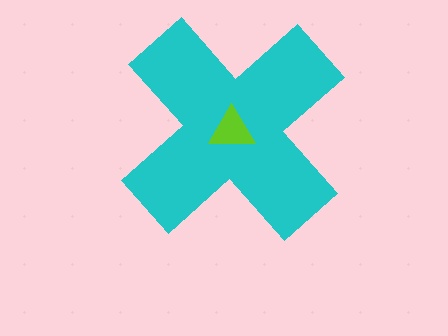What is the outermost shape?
The cyan cross.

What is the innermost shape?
The lime triangle.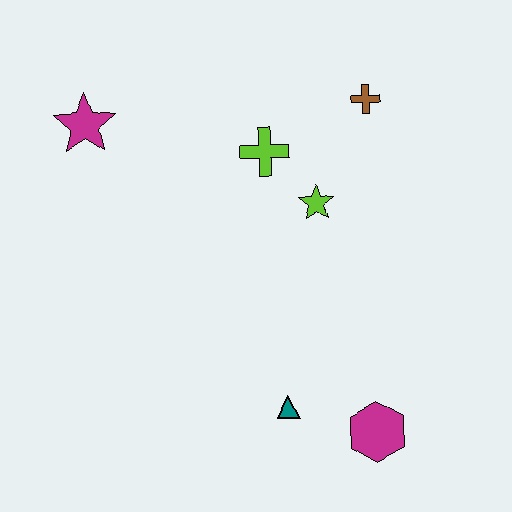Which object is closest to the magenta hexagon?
The teal triangle is closest to the magenta hexagon.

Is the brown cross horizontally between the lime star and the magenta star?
No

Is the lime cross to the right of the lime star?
No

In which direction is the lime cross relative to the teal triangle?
The lime cross is above the teal triangle.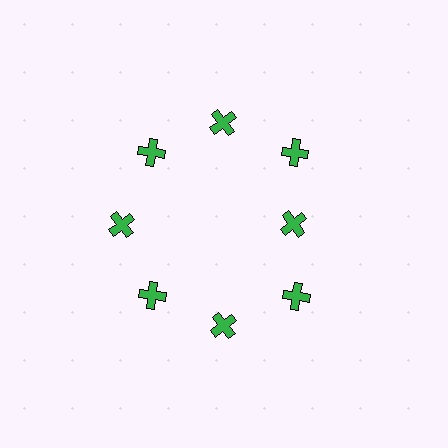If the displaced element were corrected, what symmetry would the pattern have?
It would have 8-fold rotational symmetry — the pattern would map onto itself every 45 degrees.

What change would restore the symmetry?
The symmetry would be restored by moving it outward, back onto the ring so that all 8 crosses sit at equal angles and equal distance from the center.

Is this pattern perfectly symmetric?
No. The 8 green crosses are arranged in a ring, but one element near the 3 o'clock position is pulled inward toward the center, breaking the 8-fold rotational symmetry.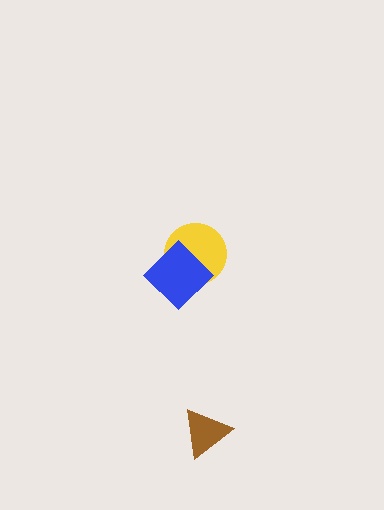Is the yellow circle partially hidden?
Yes, it is partially covered by another shape.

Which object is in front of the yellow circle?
The blue diamond is in front of the yellow circle.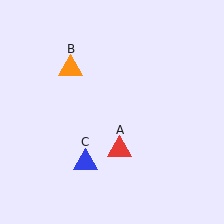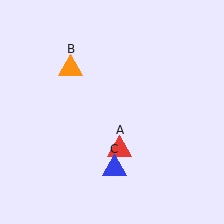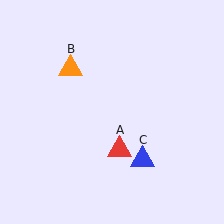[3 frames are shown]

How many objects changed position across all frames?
1 object changed position: blue triangle (object C).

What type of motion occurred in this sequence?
The blue triangle (object C) rotated counterclockwise around the center of the scene.